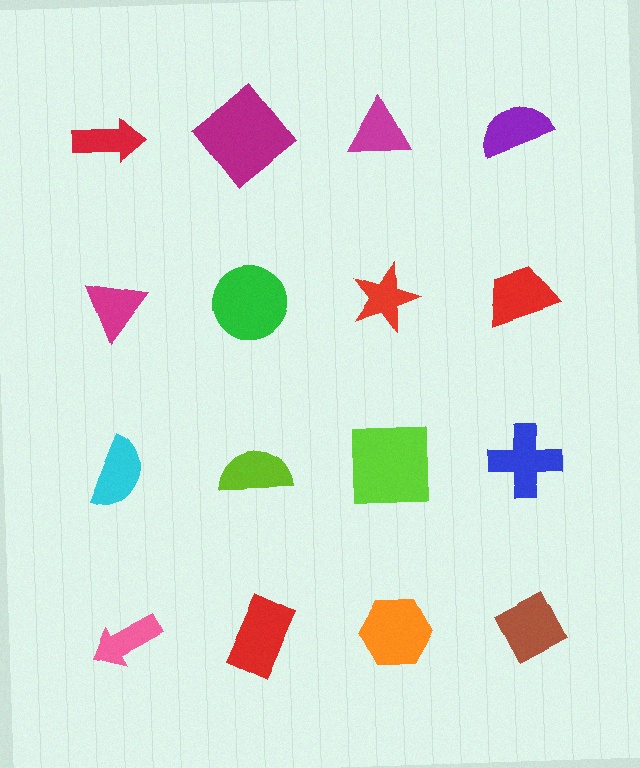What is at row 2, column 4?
A red trapezoid.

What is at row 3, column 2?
A lime semicircle.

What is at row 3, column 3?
A lime square.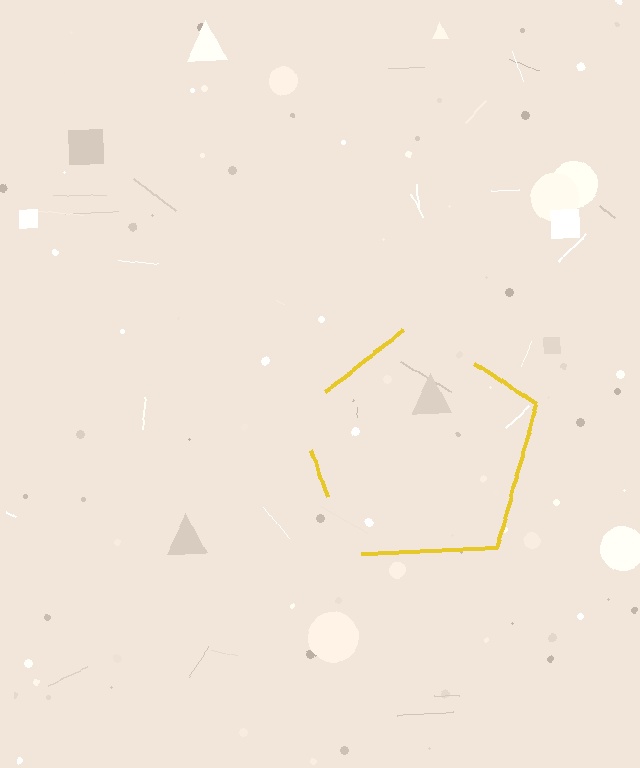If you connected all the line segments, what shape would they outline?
They would outline a pentagon.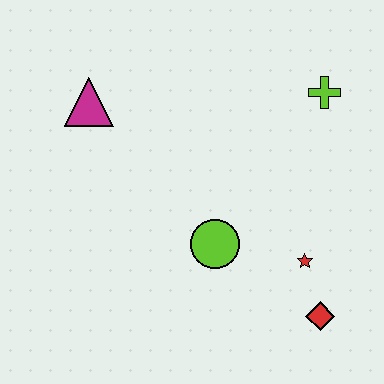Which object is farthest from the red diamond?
The magenta triangle is farthest from the red diamond.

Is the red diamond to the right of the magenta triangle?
Yes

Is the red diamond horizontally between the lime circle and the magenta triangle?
No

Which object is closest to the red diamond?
The red star is closest to the red diamond.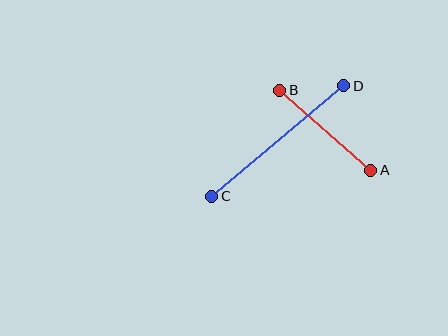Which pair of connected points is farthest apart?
Points C and D are farthest apart.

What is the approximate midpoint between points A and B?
The midpoint is at approximately (325, 130) pixels.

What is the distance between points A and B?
The distance is approximately 121 pixels.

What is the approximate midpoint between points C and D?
The midpoint is at approximately (278, 141) pixels.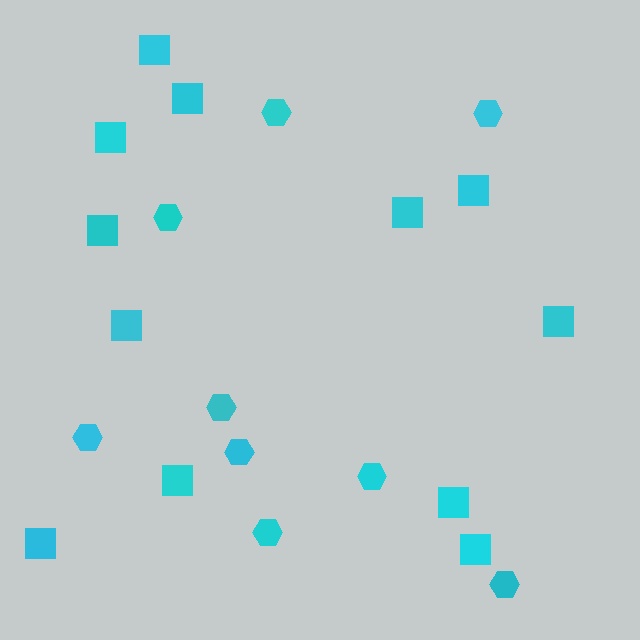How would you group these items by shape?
There are 2 groups: one group of hexagons (9) and one group of squares (12).